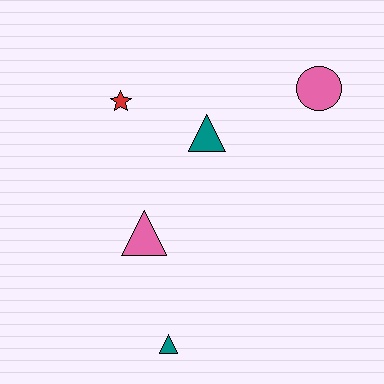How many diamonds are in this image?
There are no diamonds.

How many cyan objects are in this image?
There are no cyan objects.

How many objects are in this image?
There are 5 objects.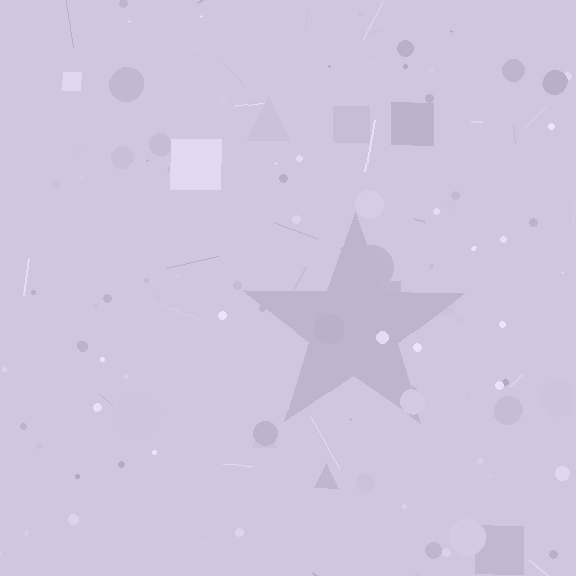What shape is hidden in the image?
A star is hidden in the image.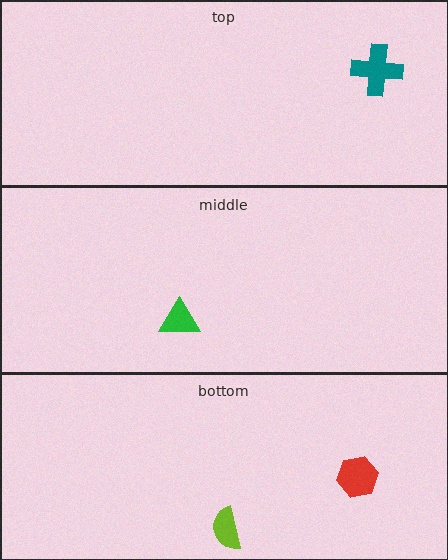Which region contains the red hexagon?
The bottom region.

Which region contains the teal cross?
The top region.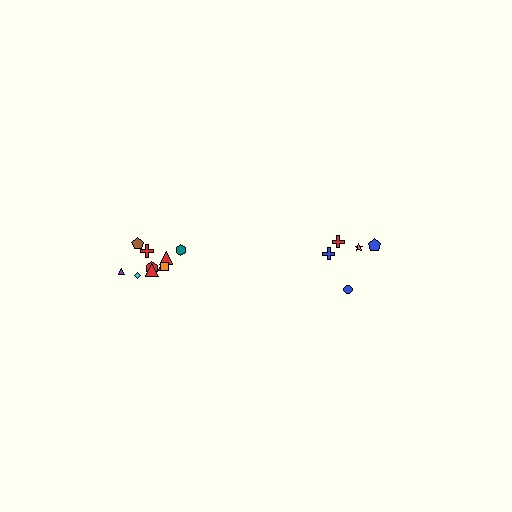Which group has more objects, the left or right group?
The left group.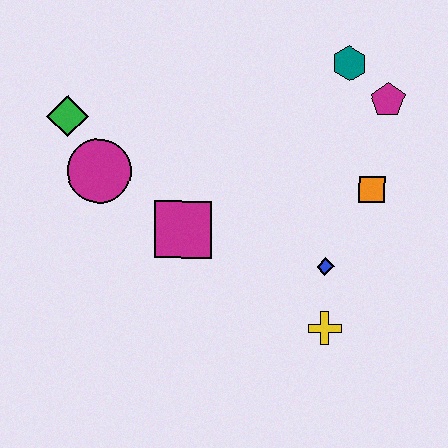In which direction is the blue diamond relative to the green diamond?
The blue diamond is to the right of the green diamond.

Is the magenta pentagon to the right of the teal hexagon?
Yes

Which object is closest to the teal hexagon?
The magenta pentagon is closest to the teal hexagon.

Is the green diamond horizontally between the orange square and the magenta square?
No